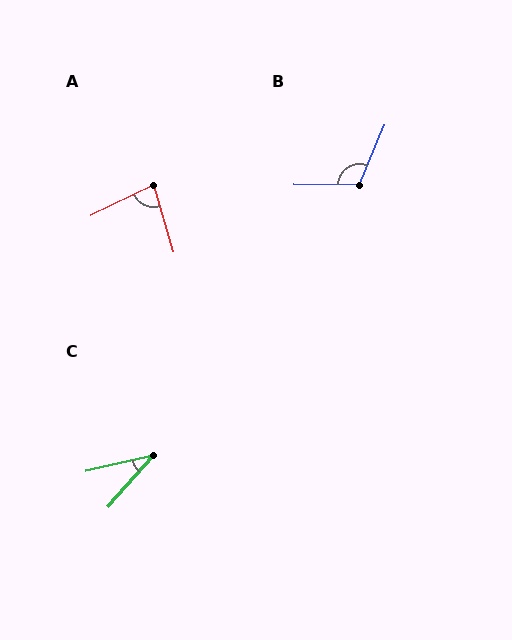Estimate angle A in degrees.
Approximately 80 degrees.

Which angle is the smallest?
C, at approximately 35 degrees.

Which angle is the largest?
B, at approximately 113 degrees.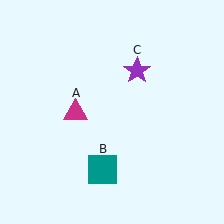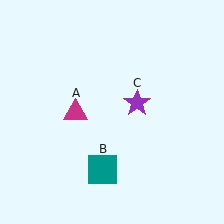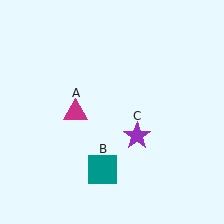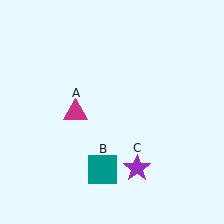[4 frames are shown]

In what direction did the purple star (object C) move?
The purple star (object C) moved down.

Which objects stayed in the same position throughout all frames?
Magenta triangle (object A) and teal square (object B) remained stationary.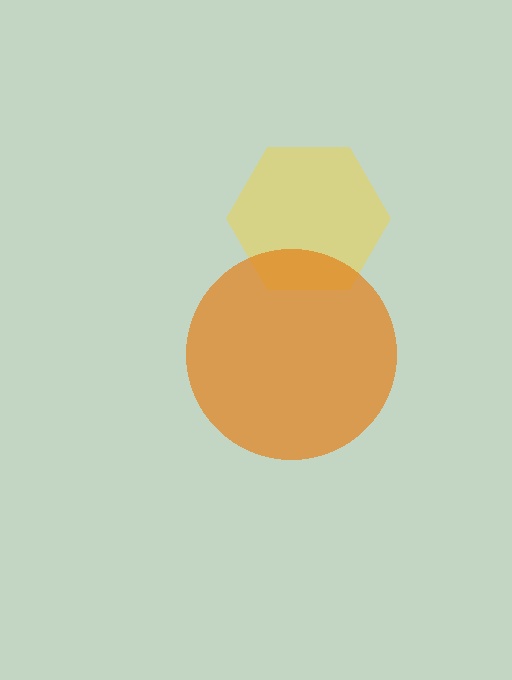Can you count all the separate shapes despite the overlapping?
Yes, there are 2 separate shapes.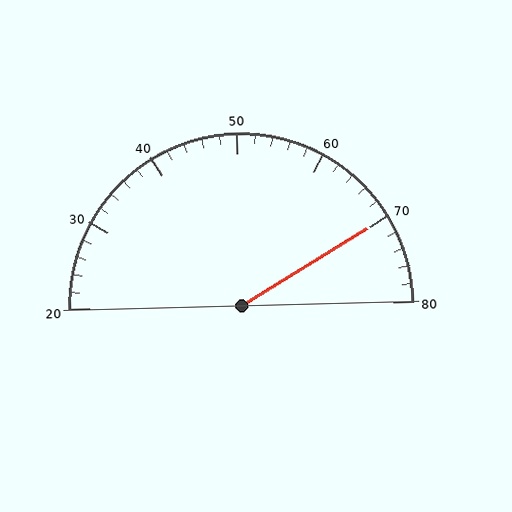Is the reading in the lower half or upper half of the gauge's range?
The reading is in the upper half of the range (20 to 80).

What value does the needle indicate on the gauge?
The needle indicates approximately 70.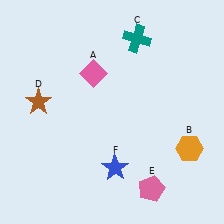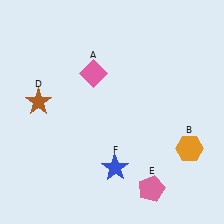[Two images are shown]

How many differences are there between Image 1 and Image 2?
There is 1 difference between the two images.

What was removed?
The teal cross (C) was removed in Image 2.